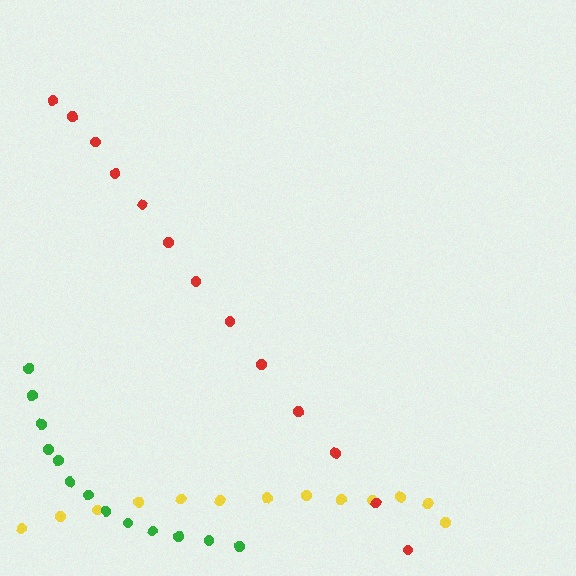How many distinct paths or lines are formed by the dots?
There are 3 distinct paths.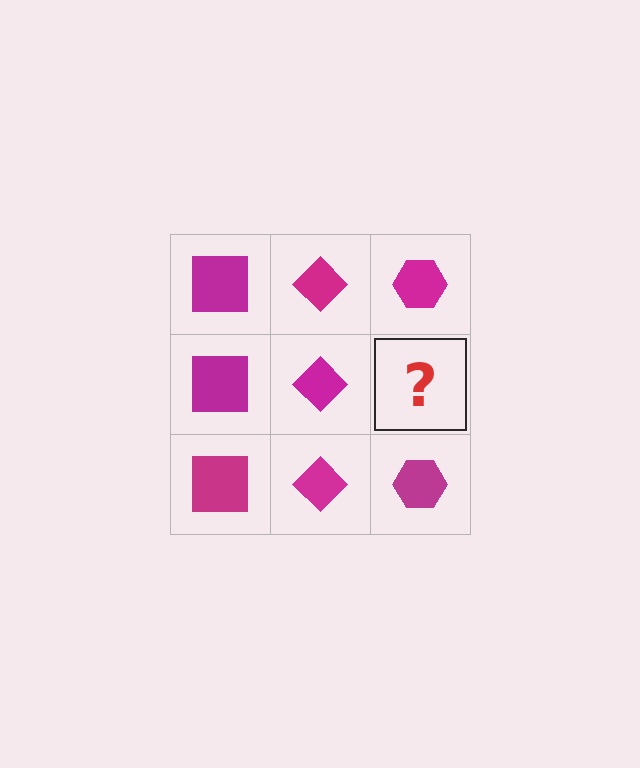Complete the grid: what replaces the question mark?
The question mark should be replaced with a magenta hexagon.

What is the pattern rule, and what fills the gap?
The rule is that each column has a consistent shape. The gap should be filled with a magenta hexagon.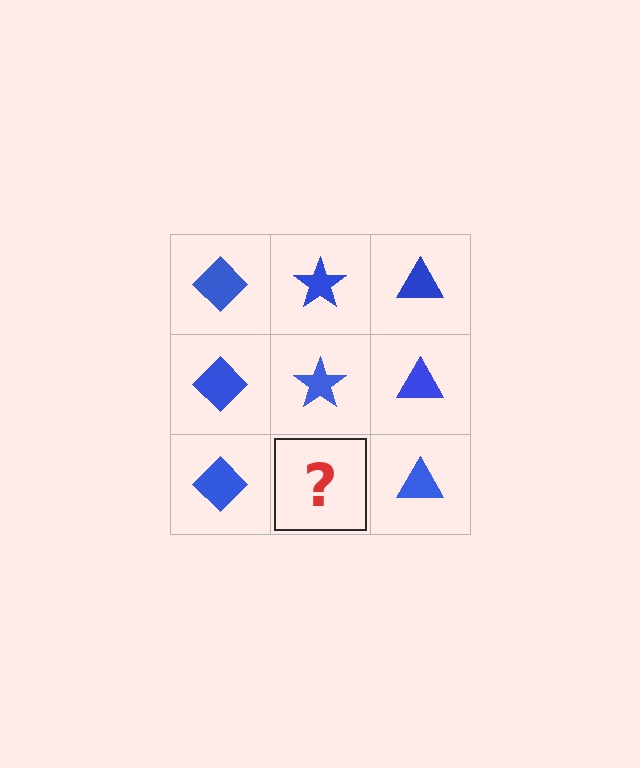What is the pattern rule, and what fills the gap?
The rule is that each column has a consistent shape. The gap should be filled with a blue star.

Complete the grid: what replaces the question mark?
The question mark should be replaced with a blue star.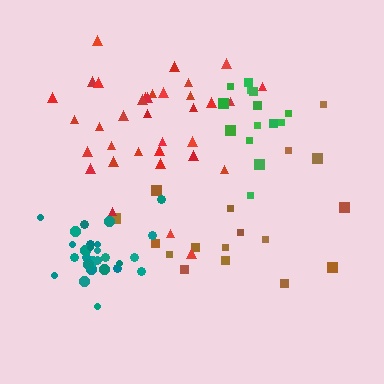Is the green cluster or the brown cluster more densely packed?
Green.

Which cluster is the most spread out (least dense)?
Brown.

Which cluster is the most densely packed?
Green.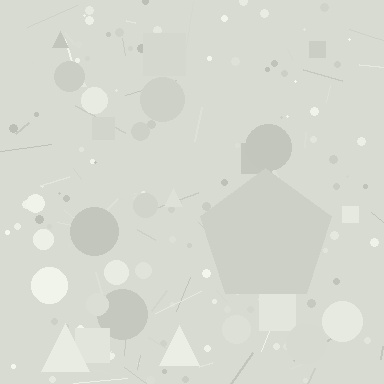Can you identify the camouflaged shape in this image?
The camouflaged shape is a pentagon.